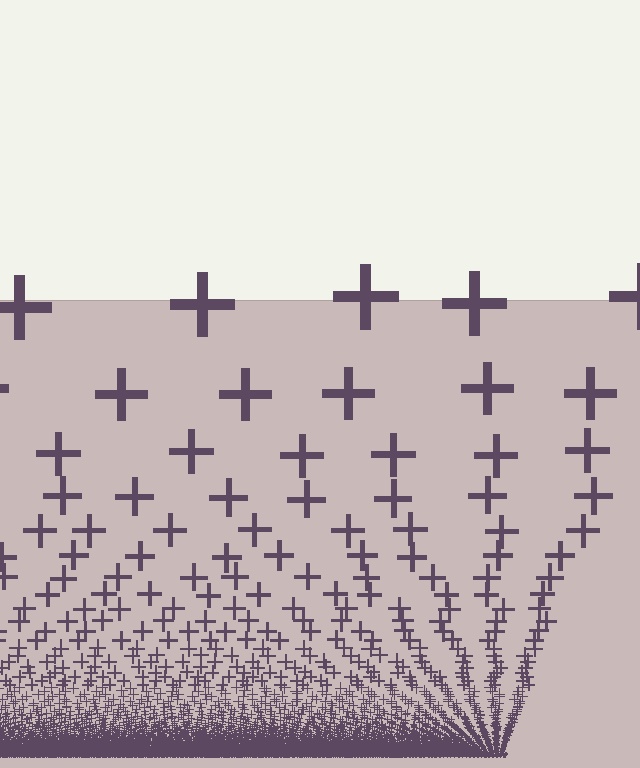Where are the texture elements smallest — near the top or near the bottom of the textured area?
Near the bottom.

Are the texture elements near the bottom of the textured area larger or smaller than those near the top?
Smaller. The gradient is inverted — elements near the bottom are smaller and denser.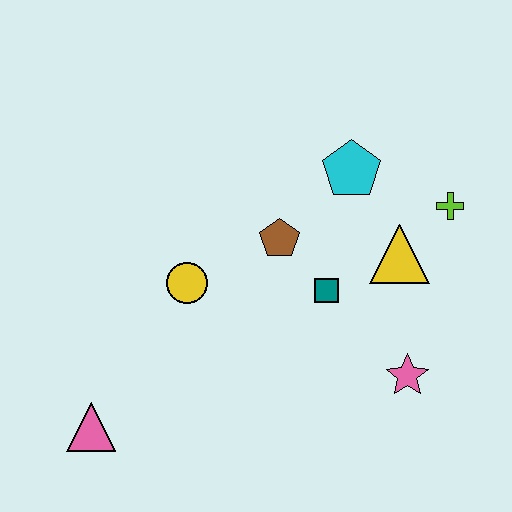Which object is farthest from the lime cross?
The pink triangle is farthest from the lime cross.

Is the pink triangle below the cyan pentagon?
Yes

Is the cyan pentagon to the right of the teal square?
Yes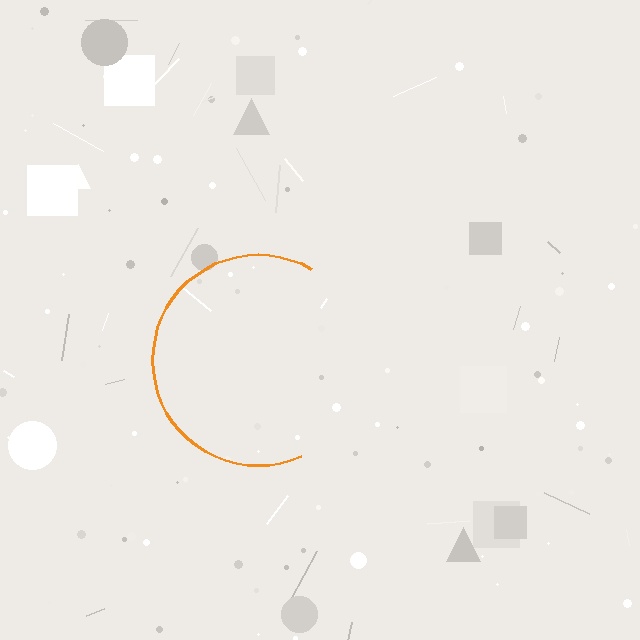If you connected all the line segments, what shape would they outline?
They would outline a circle.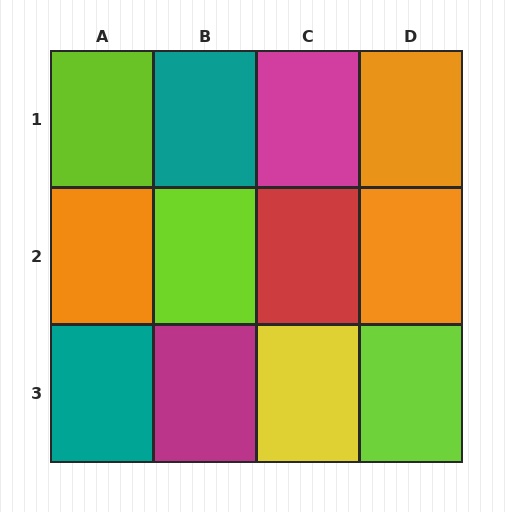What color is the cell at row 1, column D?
Orange.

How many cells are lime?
3 cells are lime.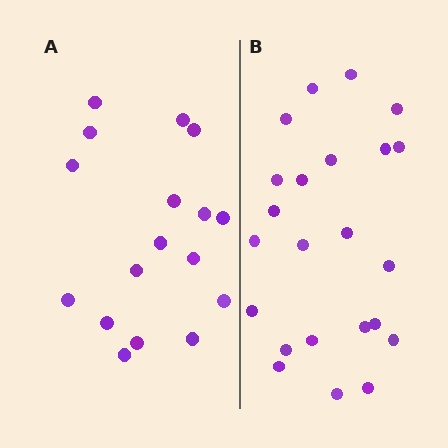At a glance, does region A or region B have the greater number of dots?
Region B (the right region) has more dots.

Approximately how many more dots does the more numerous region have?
Region B has about 6 more dots than region A.